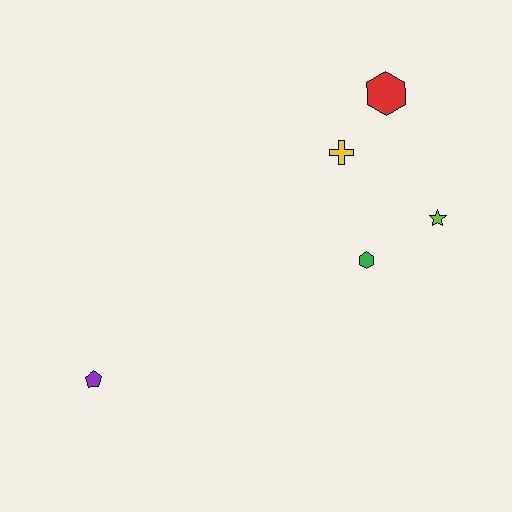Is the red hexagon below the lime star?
No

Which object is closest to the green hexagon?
The lime star is closest to the green hexagon.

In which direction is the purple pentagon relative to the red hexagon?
The purple pentagon is to the left of the red hexagon.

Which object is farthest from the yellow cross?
The purple pentagon is farthest from the yellow cross.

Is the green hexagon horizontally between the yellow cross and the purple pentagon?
No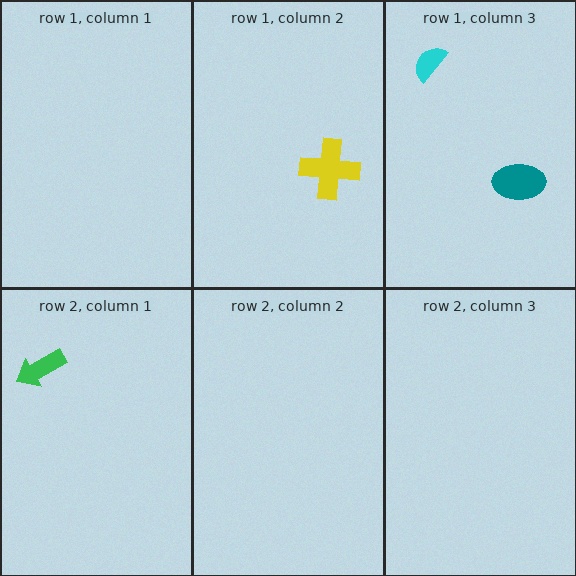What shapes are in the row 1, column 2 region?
The yellow cross.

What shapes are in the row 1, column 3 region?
The teal ellipse, the cyan semicircle.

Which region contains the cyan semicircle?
The row 1, column 3 region.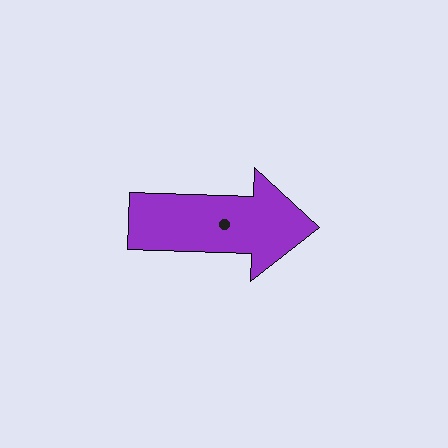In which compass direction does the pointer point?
East.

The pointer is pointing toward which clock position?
Roughly 3 o'clock.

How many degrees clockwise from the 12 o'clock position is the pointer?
Approximately 92 degrees.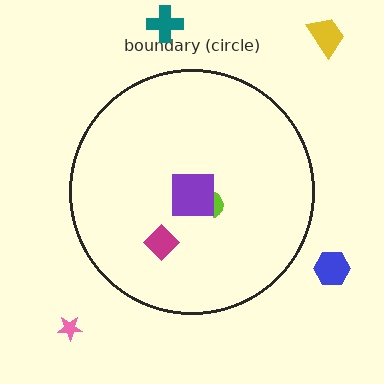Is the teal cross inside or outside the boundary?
Outside.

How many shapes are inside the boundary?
3 inside, 4 outside.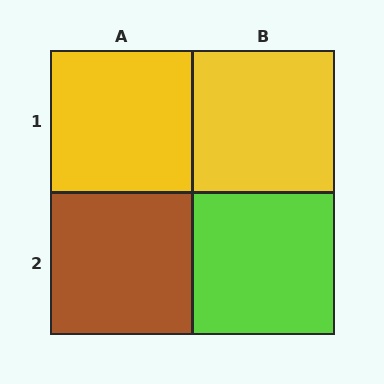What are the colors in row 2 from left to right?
Brown, lime.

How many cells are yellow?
2 cells are yellow.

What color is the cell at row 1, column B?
Yellow.